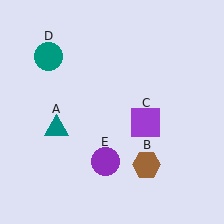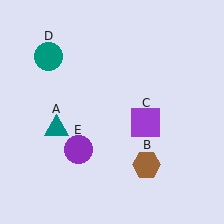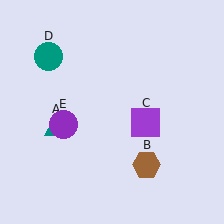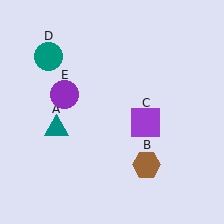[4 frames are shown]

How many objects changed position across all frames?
1 object changed position: purple circle (object E).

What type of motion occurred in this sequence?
The purple circle (object E) rotated clockwise around the center of the scene.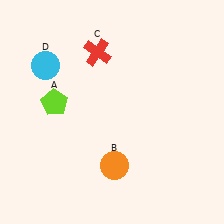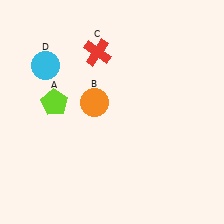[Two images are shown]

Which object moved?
The orange circle (B) moved up.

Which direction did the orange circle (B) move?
The orange circle (B) moved up.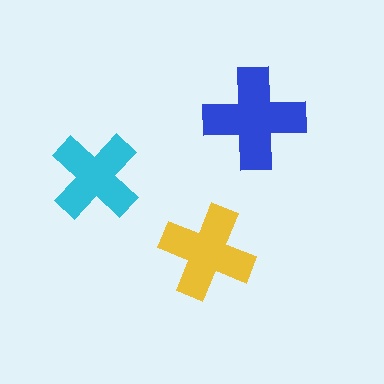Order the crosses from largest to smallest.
the blue one, the yellow one, the cyan one.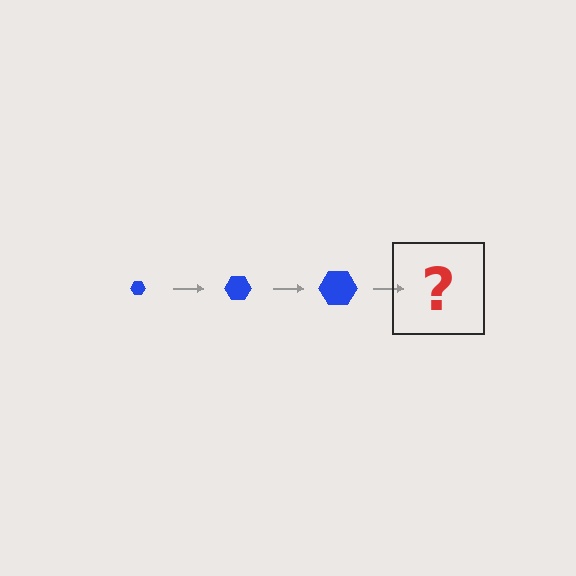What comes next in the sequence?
The next element should be a blue hexagon, larger than the previous one.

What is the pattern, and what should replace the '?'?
The pattern is that the hexagon gets progressively larger each step. The '?' should be a blue hexagon, larger than the previous one.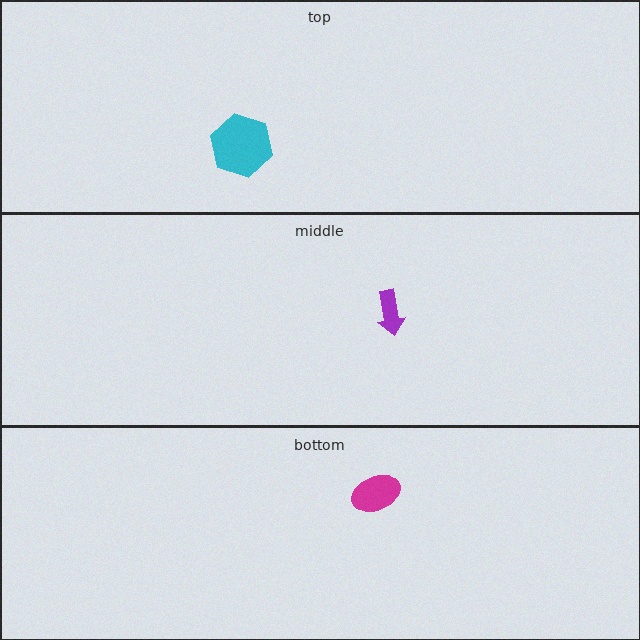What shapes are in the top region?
The cyan hexagon.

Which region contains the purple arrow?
The middle region.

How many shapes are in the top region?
1.